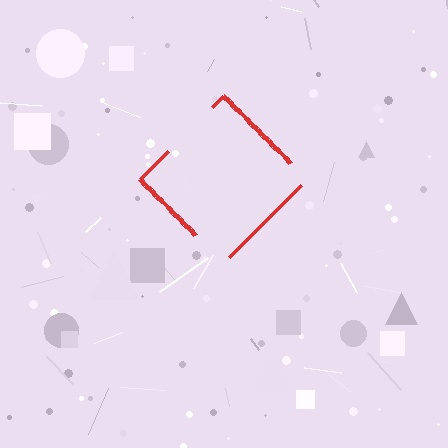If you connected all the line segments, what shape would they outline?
They would outline a diamond.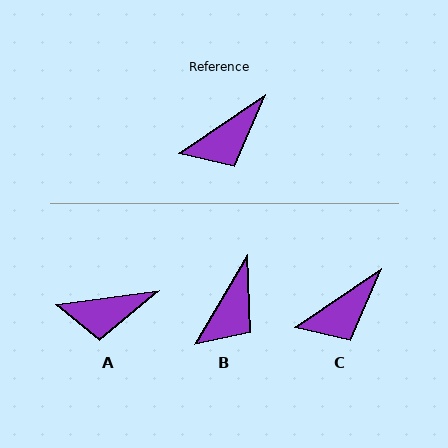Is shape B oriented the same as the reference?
No, it is off by about 25 degrees.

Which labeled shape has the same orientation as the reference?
C.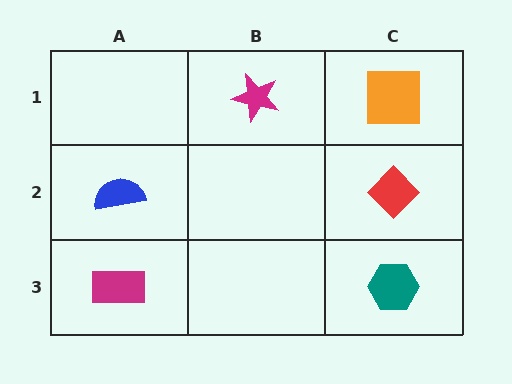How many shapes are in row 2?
2 shapes.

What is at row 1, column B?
A magenta star.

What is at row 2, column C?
A red diamond.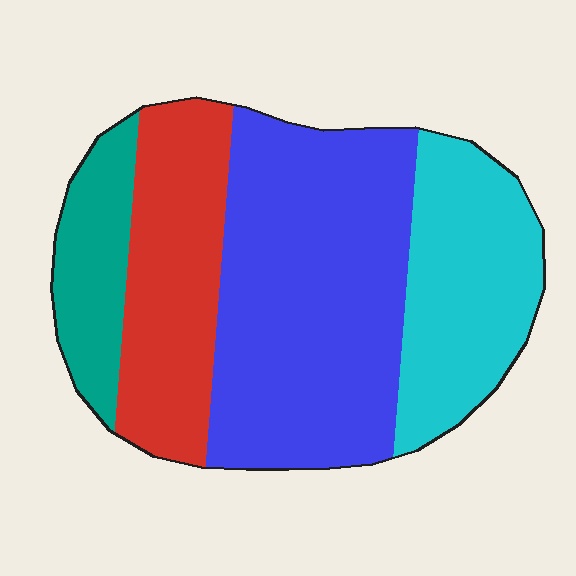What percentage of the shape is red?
Red covers roughly 20% of the shape.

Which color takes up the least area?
Teal, at roughly 10%.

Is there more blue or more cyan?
Blue.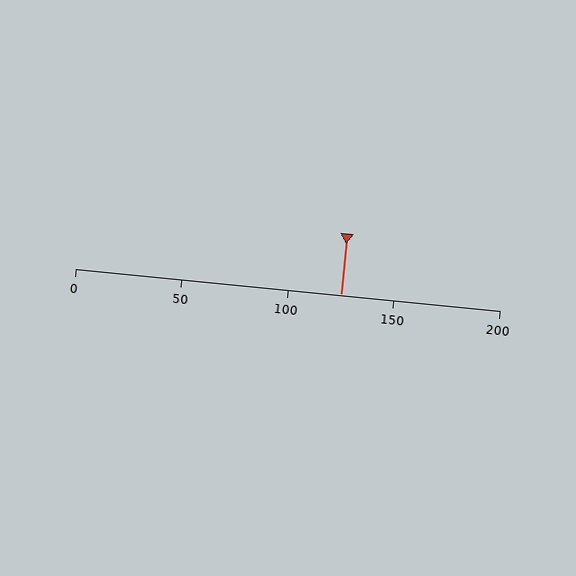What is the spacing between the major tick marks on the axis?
The major ticks are spaced 50 apart.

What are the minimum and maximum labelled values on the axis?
The axis runs from 0 to 200.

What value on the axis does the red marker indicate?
The marker indicates approximately 125.